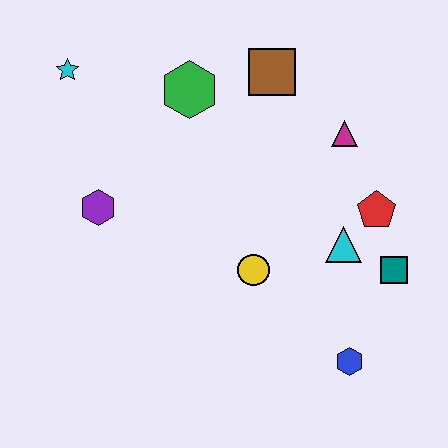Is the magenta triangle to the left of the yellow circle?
No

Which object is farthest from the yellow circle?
The cyan star is farthest from the yellow circle.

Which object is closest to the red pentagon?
The cyan triangle is closest to the red pentagon.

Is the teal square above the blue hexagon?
Yes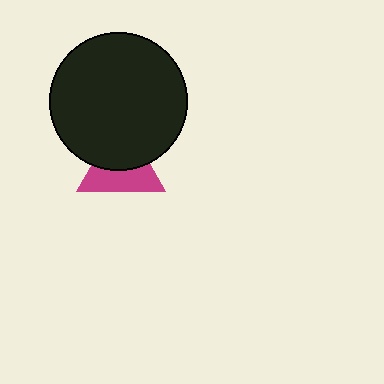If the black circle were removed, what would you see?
You would see the complete magenta triangle.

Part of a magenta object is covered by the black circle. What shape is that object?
It is a triangle.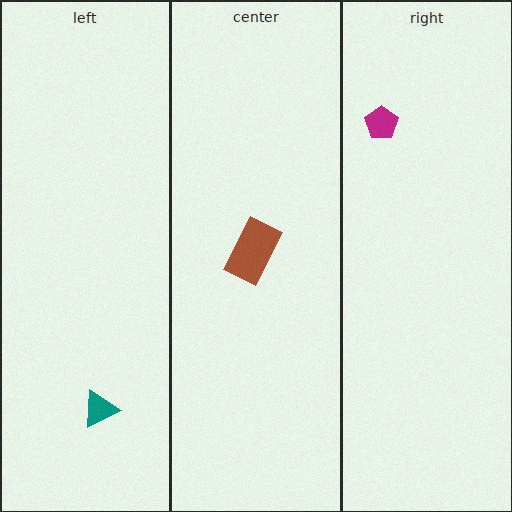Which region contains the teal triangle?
The left region.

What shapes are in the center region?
The brown rectangle.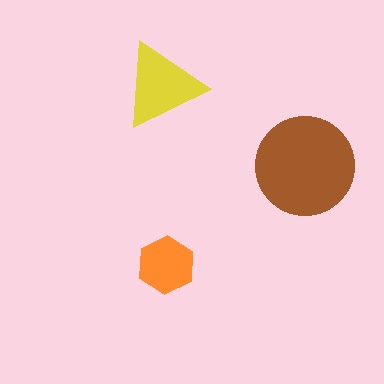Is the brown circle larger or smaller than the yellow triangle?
Larger.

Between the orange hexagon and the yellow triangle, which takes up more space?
The yellow triangle.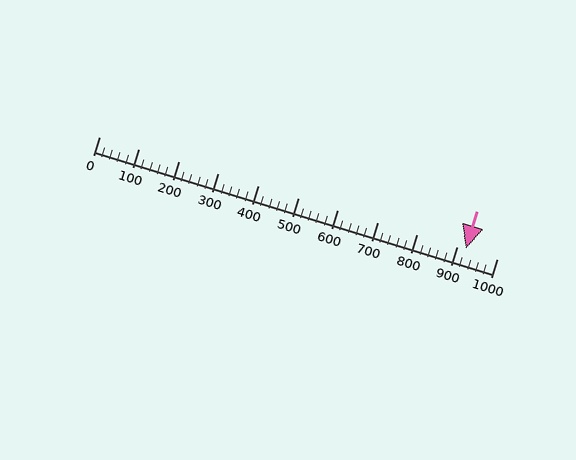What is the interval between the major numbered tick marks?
The major tick marks are spaced 100 units apart.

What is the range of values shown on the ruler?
The ruler shows values from 0 to 1000.